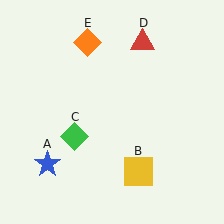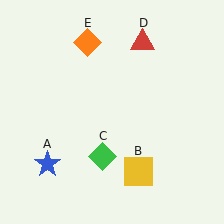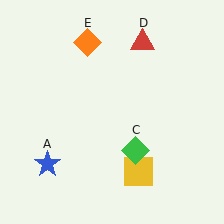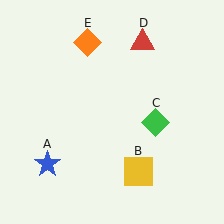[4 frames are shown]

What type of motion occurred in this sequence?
The green diamond (object C) rotated counterclockwise around the center of the scene.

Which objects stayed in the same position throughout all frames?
Blue star (object A) and yellow square (object B) and red triangle (object D) and orange diamond (object E) remained stationary.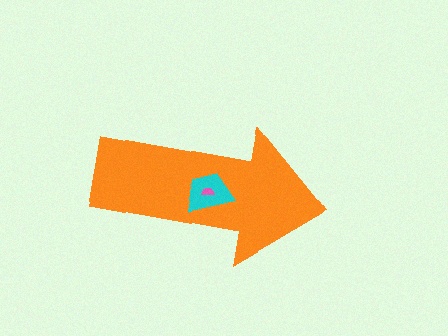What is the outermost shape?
The orange arrow.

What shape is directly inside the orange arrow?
The cyan trapezoid.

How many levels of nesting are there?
3.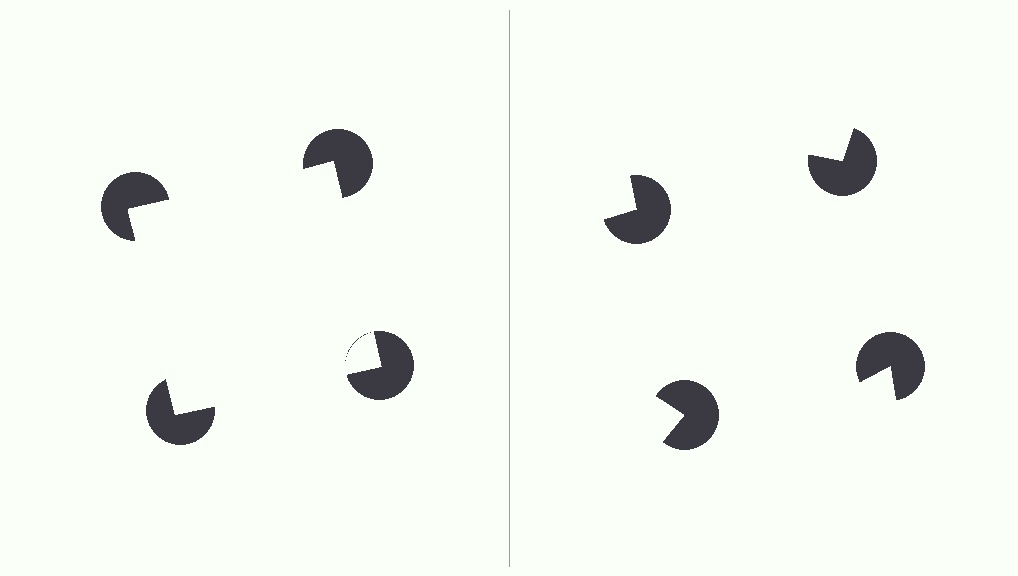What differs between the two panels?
The pac-man discs are positioned identically on both sides; only the wedge orientations differ. On the left they align to a square; on the right they are misaligned.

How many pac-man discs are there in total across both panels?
8 — 4 on each side.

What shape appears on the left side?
An illusory square.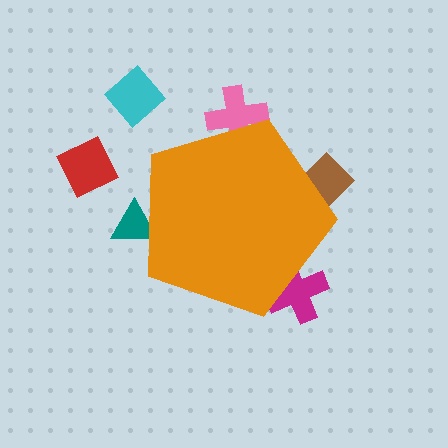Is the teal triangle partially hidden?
Yes, the teal triangle is partially hidden behind the orange pentagon.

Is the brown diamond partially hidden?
Yes, the brown diamond is partially hidden behind the orange pentagon.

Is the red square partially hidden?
No, the red square is fully visible.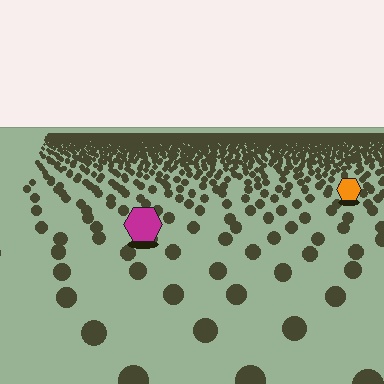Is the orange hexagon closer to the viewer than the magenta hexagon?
No. The magenta hexagon is closer — you can tell from the texture gradient: the ground texture is coarser near it.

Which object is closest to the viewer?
The magenta hexagon is closest. The texture marks near it are larger and more spread out.